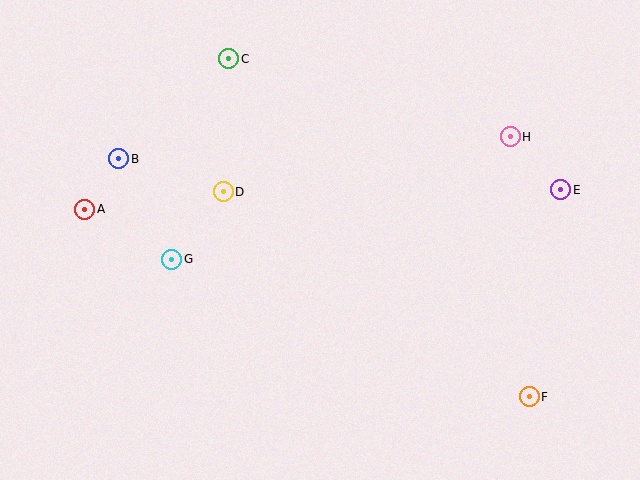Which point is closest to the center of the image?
Point D at (223, 192) is closest to the center.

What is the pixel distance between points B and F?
The distance between B and F is 475 pixels.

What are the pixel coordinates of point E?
Point E is at (561, 190).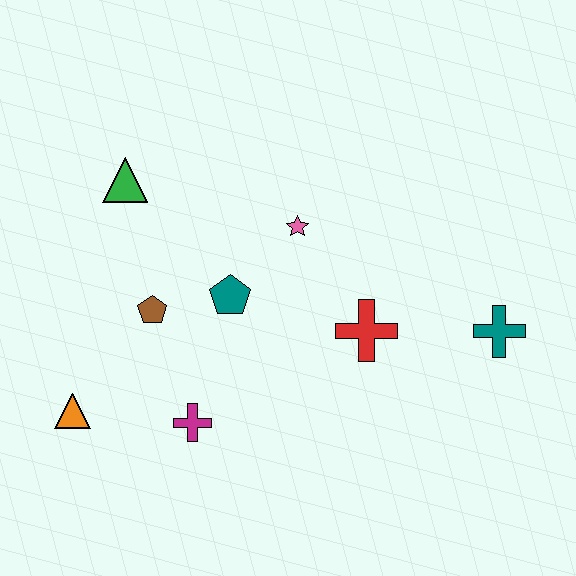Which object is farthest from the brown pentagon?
The teal cross is farthest from the brown pentagon.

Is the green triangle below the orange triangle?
No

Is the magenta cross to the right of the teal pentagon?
No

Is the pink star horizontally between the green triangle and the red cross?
Yes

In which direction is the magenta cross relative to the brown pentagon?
The magenta cross is below the brown pentagon.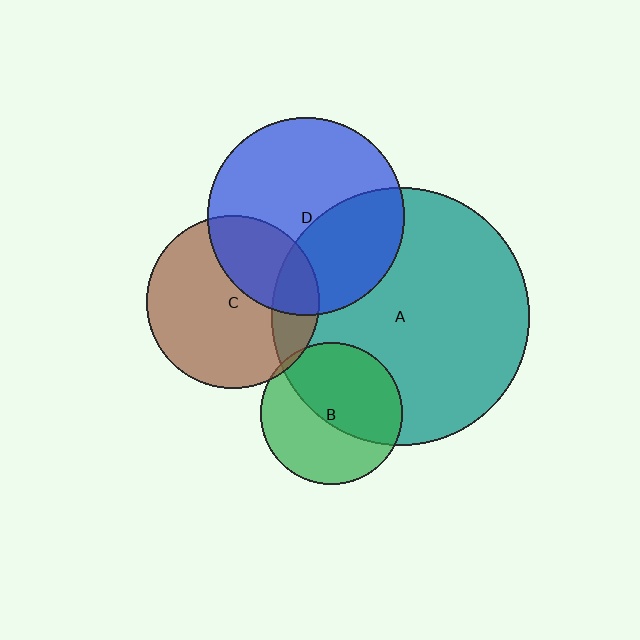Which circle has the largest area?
Circle A (teal).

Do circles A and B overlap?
Yes.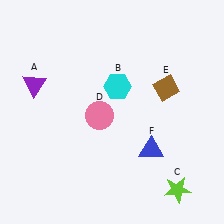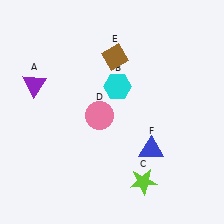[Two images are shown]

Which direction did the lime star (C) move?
The lime star (C) moved left.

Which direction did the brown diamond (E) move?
The brown diamond (E) moved left.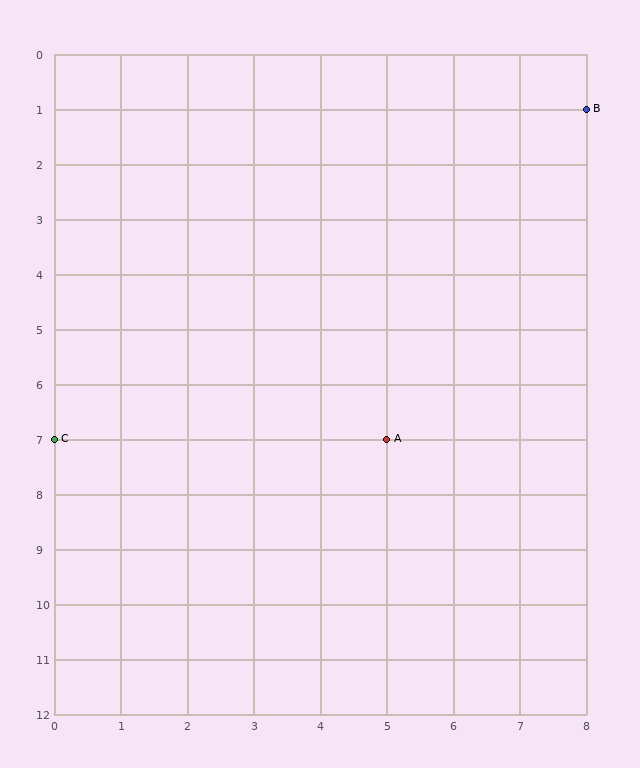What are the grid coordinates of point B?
Point B is at grid coordinates (8, 1).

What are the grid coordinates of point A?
Point A is at grid coordinates (5, 7).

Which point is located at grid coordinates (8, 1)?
Point B is at (8, 1).